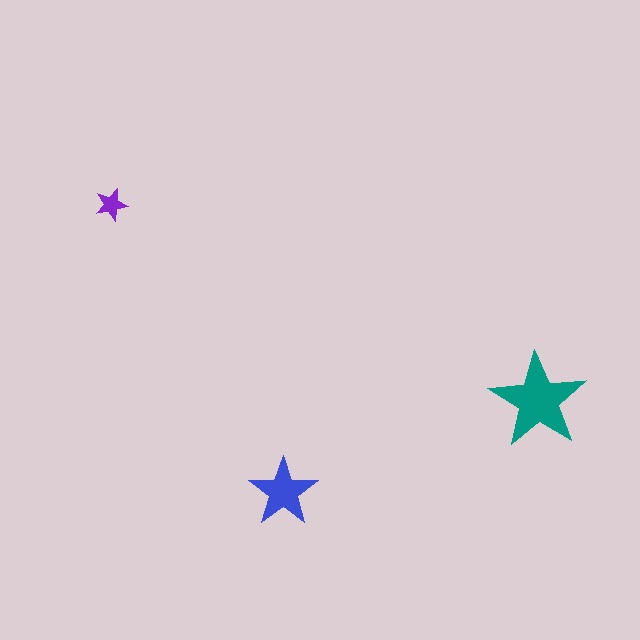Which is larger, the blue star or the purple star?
The blue one.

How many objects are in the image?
There are 3 objects in the image.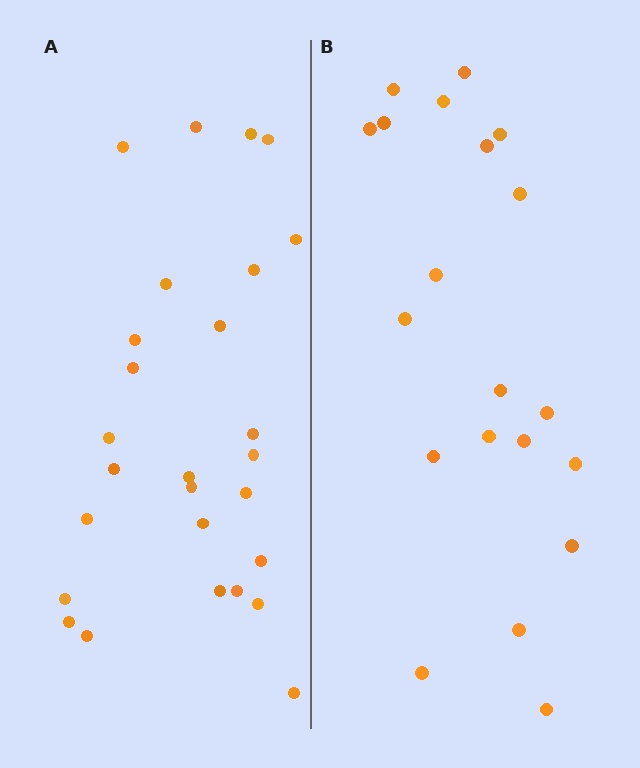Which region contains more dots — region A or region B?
Region A (the left region) has more dots.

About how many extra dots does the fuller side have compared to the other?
Region A has roughly 8 or so more dots than region B.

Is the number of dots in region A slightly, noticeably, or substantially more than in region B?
Region A has noticeably more, but not dramatically so. The ratio is roughly 1.4 to 1.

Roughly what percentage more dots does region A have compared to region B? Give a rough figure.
About 35% more.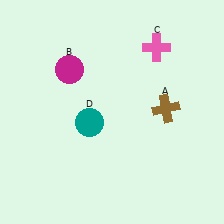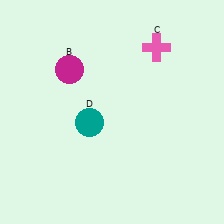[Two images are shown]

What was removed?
The brown cross (A) was removed in Image 2.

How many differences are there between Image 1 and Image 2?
There is 1 difference between the two images.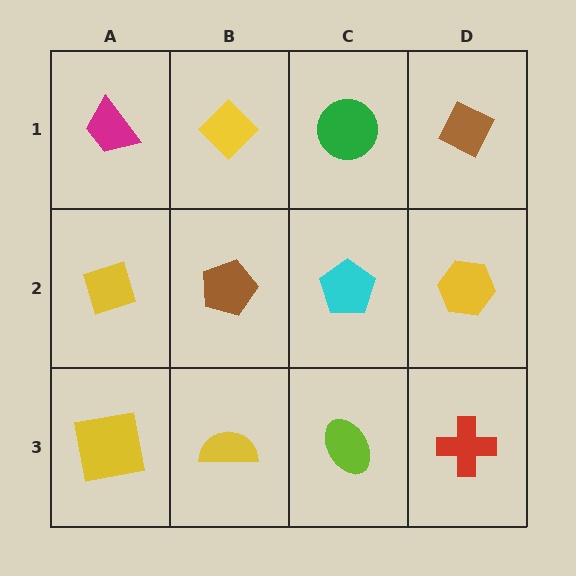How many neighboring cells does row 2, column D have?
3.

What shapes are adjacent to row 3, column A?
A yellow diamond (row 2, column A), a yellow semicircle (row 3, column B).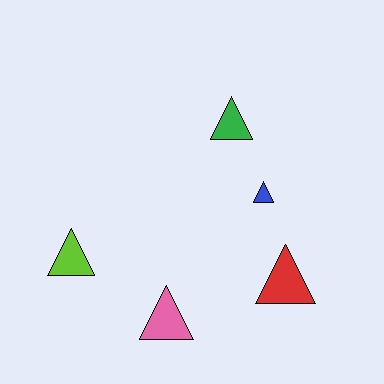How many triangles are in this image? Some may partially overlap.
There are 5 triangles.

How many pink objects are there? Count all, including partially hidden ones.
There is 1 pink object.